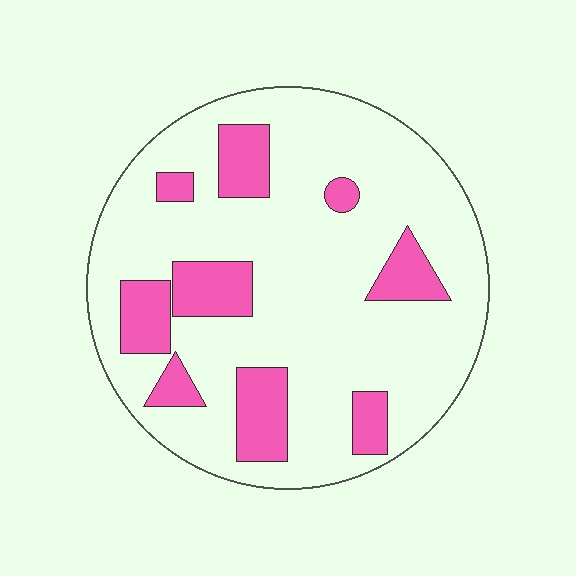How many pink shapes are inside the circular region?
9.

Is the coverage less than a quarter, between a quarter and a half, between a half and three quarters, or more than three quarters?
Less than a quarter.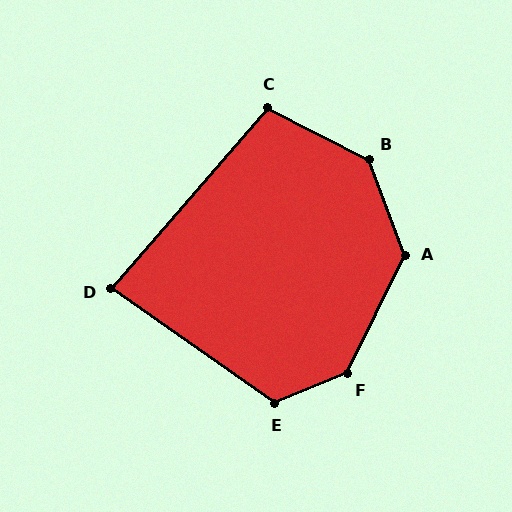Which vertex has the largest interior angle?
F, at approximately 138 degrees.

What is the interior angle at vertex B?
Approximately 137 degrees (obtuse).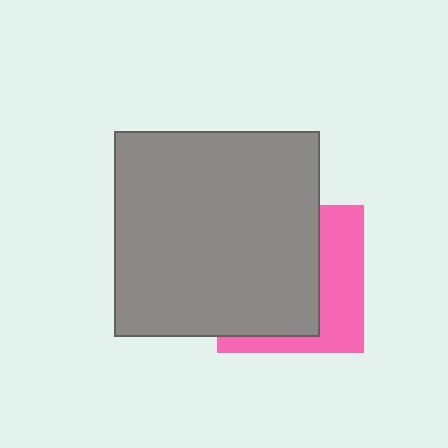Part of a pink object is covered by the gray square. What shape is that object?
It is a square.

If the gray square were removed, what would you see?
You would see the complete pink square.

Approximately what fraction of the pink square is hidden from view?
Roughly 62% of the pink square is hidden behind the gray square.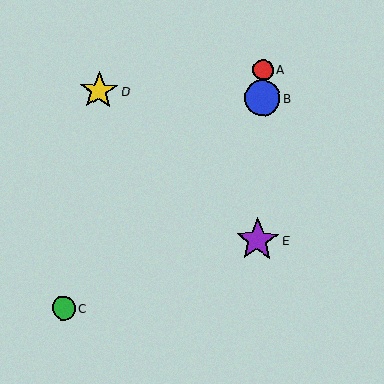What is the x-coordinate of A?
Object A is at x≈263.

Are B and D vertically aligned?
No, B is at x≈262 and D is at x≈99.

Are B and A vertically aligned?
Yes, both are at x≈262.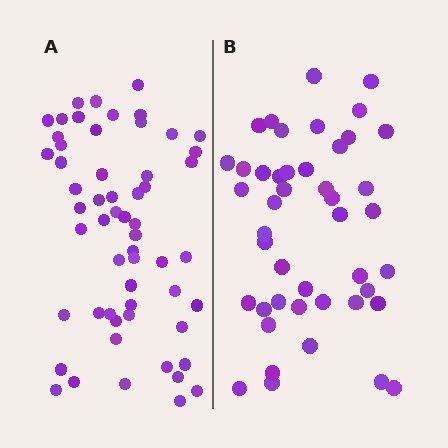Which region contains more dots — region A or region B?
Region A (the left region) has more dots.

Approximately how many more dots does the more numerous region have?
Region A has roughly 12 or so more dots than region B.